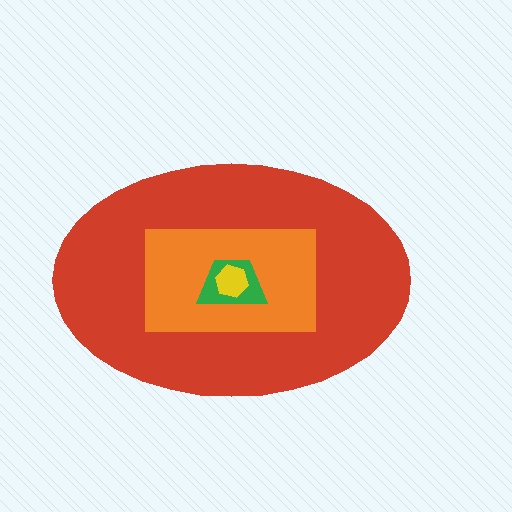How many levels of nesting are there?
4.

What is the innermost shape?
The yellow hexagon.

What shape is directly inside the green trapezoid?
The yellow hexagon.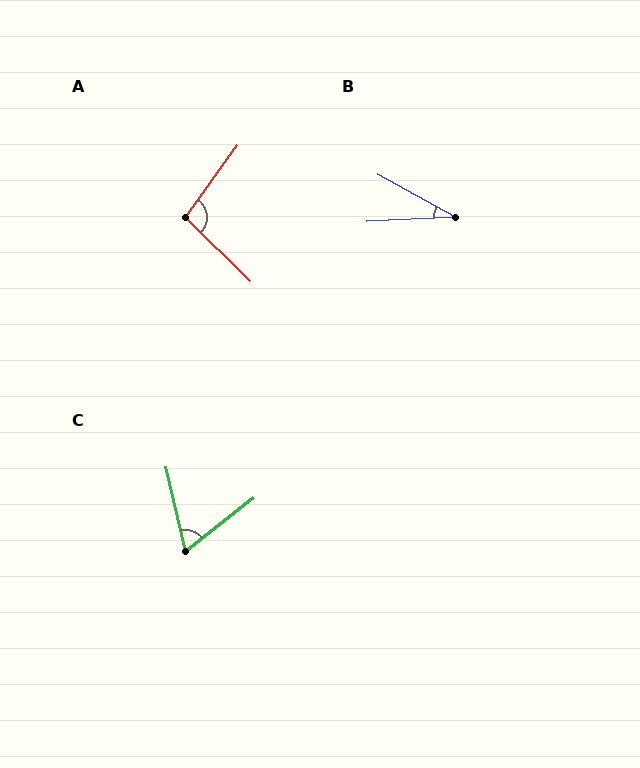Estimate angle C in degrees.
Approximately 65 degrees.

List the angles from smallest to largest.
B (32°), C (65°), A (99°).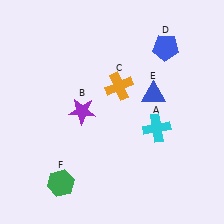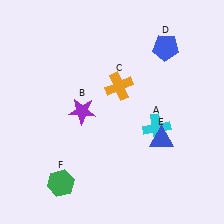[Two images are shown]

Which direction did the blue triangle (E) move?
The blue triangle (E) moved down.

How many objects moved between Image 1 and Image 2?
1 object moved between the two images.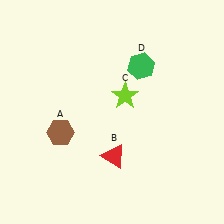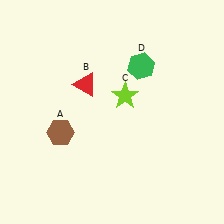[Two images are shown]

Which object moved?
The red triangle (B) moved up.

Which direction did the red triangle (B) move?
The red triangle (B) moved up.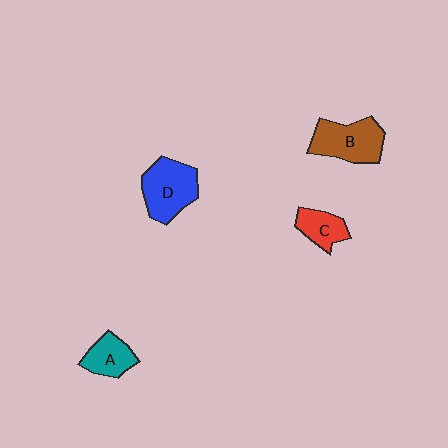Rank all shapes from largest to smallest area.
From largest to smallest: D (blue), B (brown), A (teal), C (red).